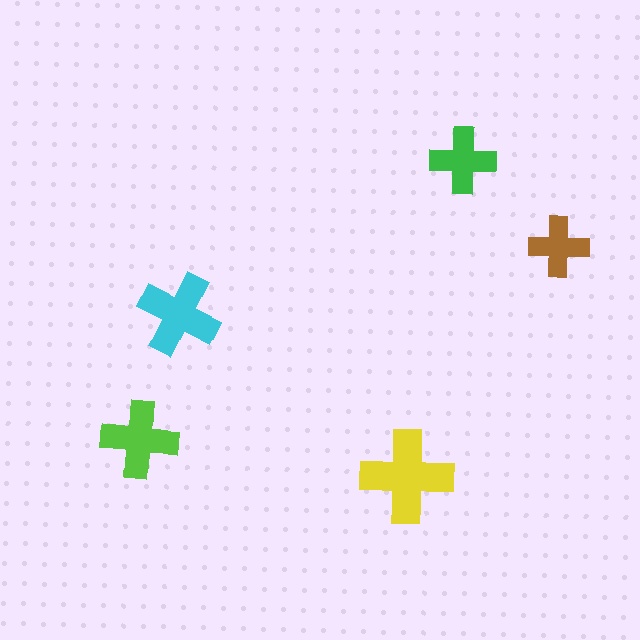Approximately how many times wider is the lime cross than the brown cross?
About 1.5 times wider.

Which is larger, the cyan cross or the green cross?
The cyan one.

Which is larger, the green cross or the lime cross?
The lime one.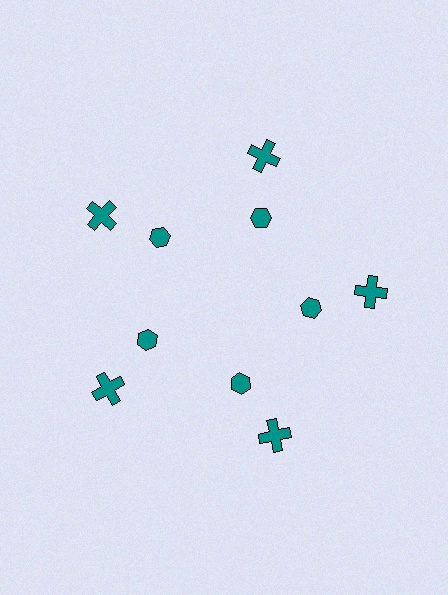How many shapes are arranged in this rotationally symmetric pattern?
There are 10 shapes, arranged in 5 groups of 2.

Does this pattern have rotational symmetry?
Yes, this pattern has 5-fold rotational symmetry. It looks the same after rotating 72 degrees around the center.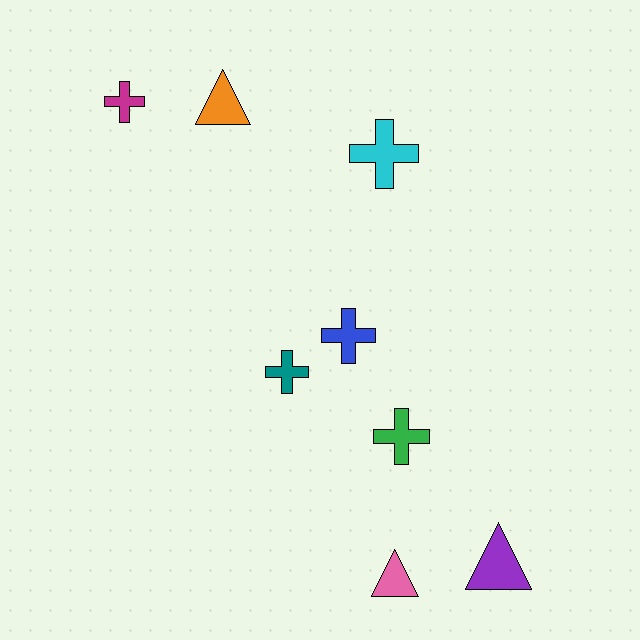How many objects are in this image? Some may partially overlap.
There are 8 objects.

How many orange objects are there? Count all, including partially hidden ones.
There is 1 orange object.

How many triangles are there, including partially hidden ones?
There are 3 triangles.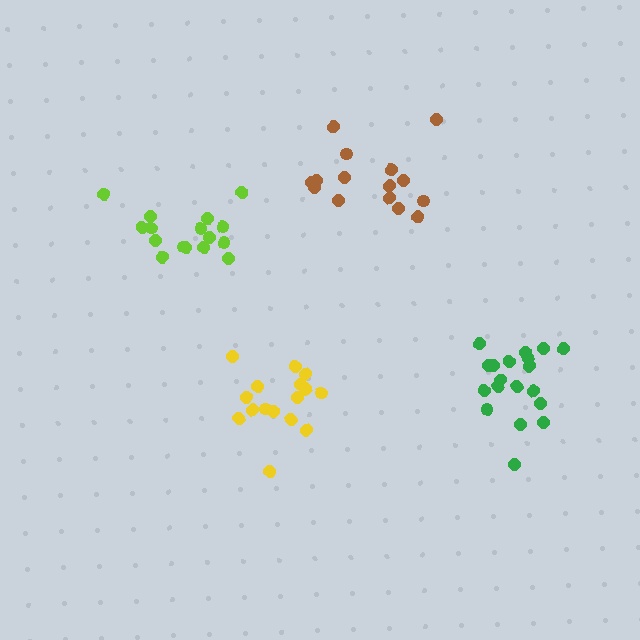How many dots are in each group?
Group 1: 16 dots, Group 2: 19 dots, Group 3: 15 dots, Group 4: 16 dots (66 total).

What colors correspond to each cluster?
The clusters are colored: yellow, green, brown, lime.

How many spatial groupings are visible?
There are 4 spatial groupings.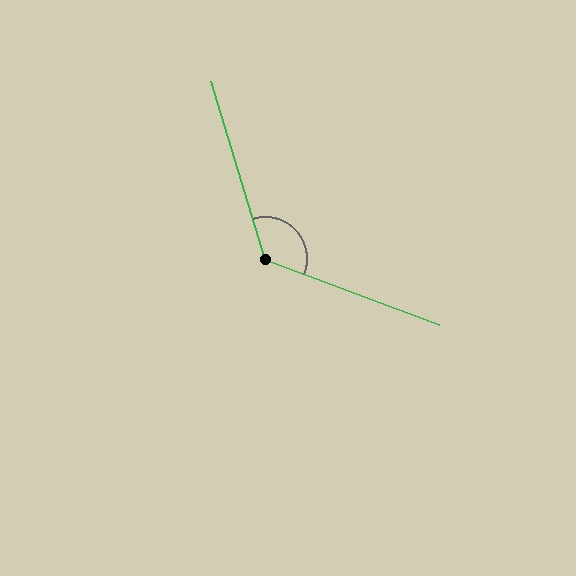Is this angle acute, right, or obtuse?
It is obtuse.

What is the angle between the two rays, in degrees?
Approximately 127 degrees.